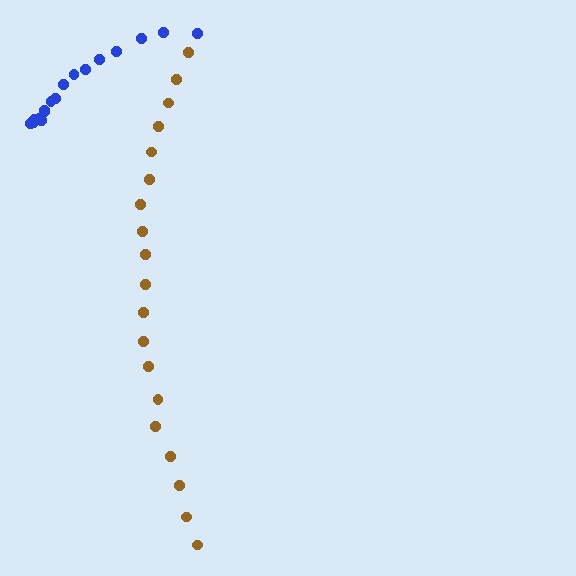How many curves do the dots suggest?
There are 2 distinct paths.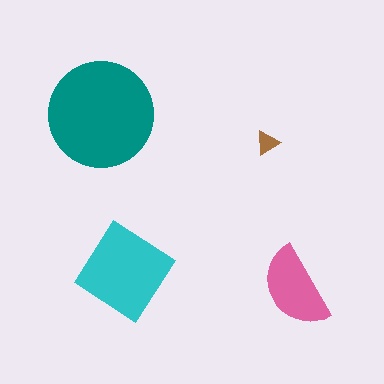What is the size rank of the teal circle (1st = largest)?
1st.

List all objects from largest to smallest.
The teal circle, the cyan diamond, the pink semicircle, the brown triangle.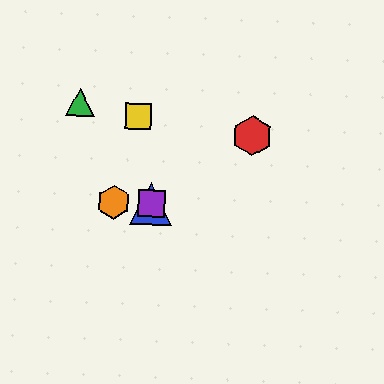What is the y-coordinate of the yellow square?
The yellow square is at y≈117.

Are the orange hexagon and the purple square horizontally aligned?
Yes, both are at y≈202.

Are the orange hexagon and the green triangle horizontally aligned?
No, the orange hexagon is at y≈202 and the green triangle is at y≈102.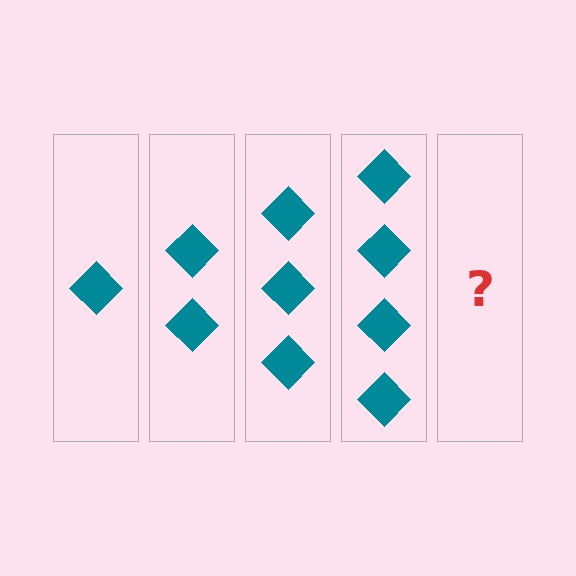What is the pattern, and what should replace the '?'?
The pattern is that each step adds one more diamond. The '?' should be 5 diamonds.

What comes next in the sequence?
The next element should be 5 diamonds.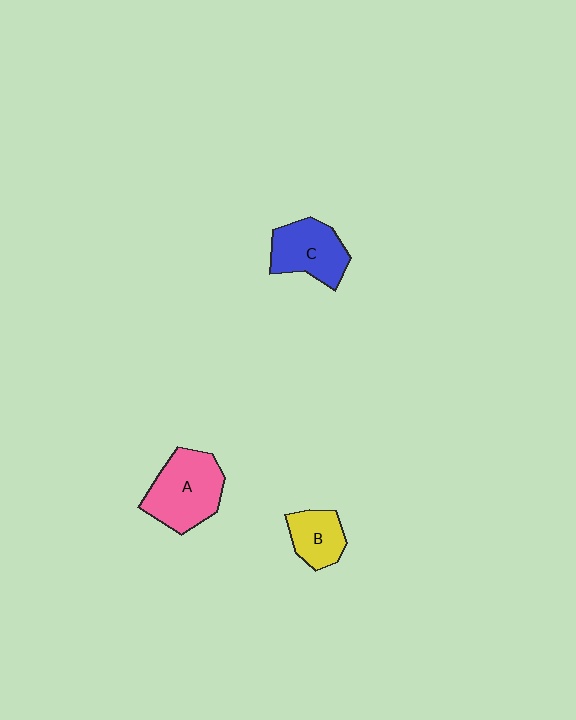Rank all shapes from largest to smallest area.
From largest to smallest: A (pink), C (blue), B (yellow).